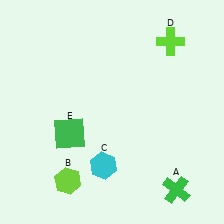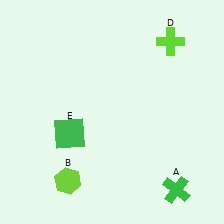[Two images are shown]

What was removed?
The cyan hexagon (C) was removed in Image 2.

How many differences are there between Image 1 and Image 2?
There is 1 difference between the two images.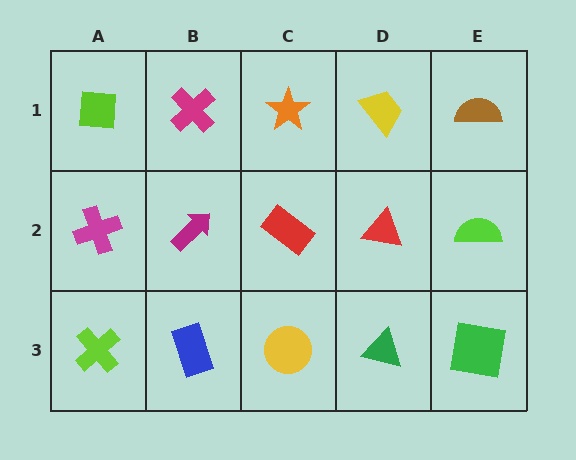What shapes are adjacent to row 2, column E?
A brown semicircle (row 1, column E), a green square (row 3, column E), a red triangle (row 2, column D).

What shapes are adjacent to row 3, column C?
A red rectangle (row 2, column C), a blue rectangle (row 3, column B), a green triangle (row 3, column D).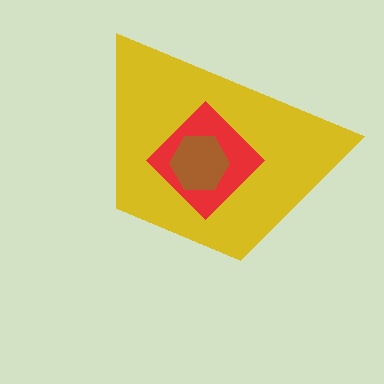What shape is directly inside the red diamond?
The brown hexagon.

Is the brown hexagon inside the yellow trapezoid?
Yes.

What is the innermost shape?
The brown hexagon.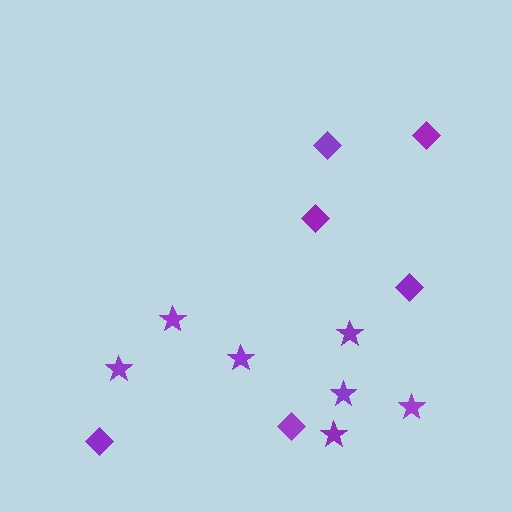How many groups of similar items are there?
There are 2 groups: one group of diamonds (6) and one group of stars (7).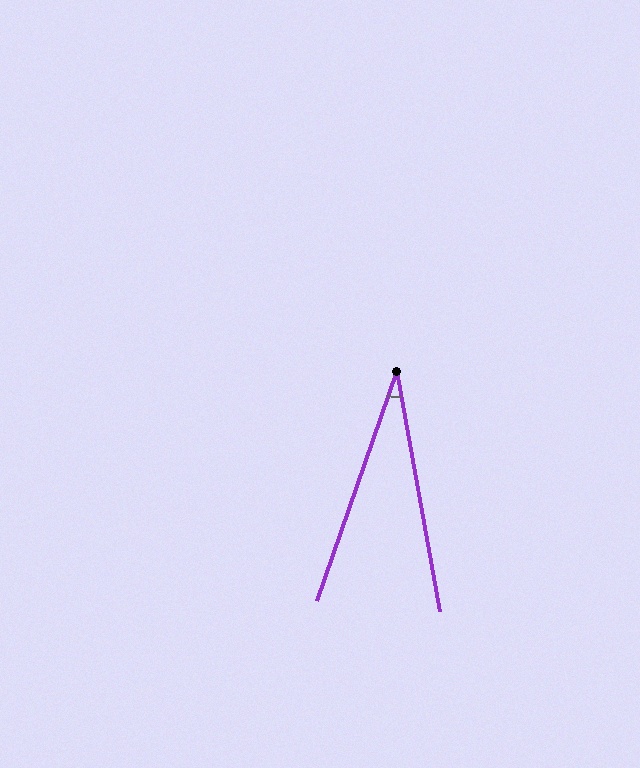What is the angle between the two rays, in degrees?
Approximately 29 degrees.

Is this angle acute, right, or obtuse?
It is acute.